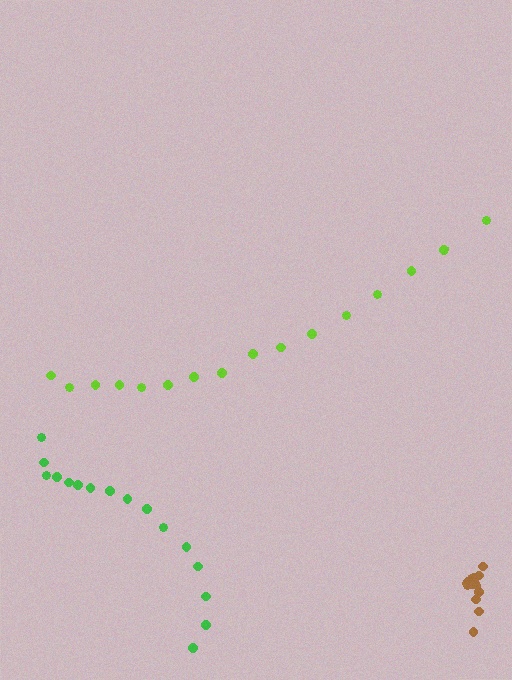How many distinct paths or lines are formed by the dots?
There are 3 distinct paths.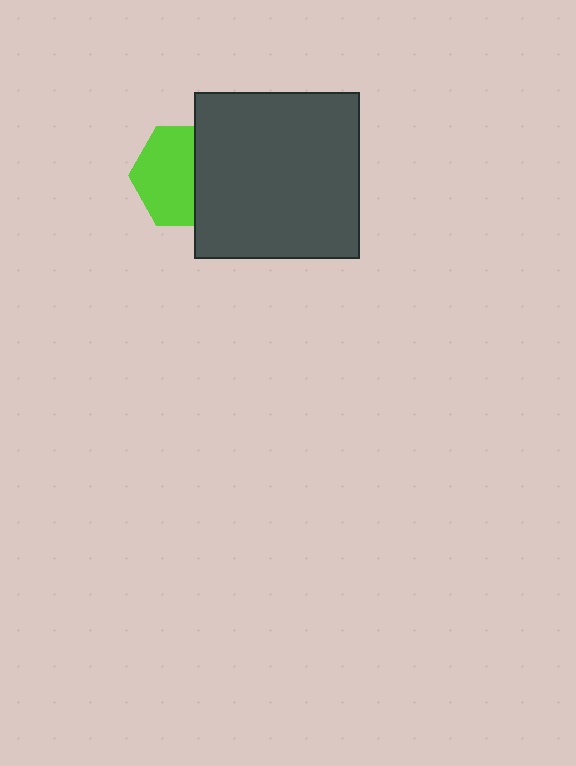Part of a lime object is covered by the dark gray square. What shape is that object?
It is a hexagon.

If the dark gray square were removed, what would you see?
You would see the complete lime hexagon.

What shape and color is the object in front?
The object in front is a dark gray square.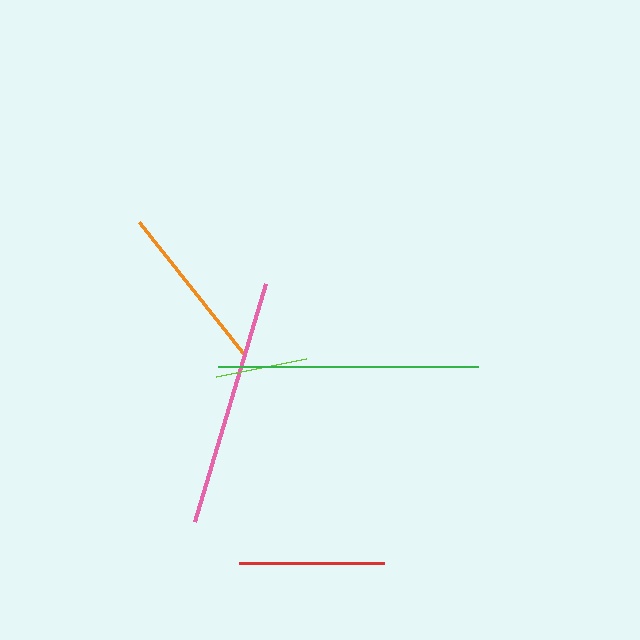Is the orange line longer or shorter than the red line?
The orange line is longer than the red line.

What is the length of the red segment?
The red segment is approximately 145 pixels long.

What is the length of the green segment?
The green segment is approximately 260 pixels long.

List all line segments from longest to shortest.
From longest to shortest: green, pink, orange, red, lime.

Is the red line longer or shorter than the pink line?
The pink line is longer than the red line.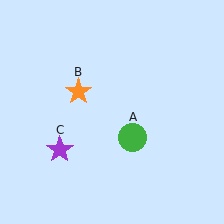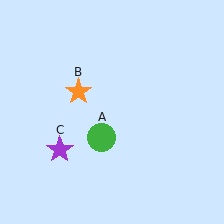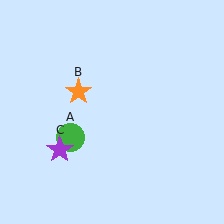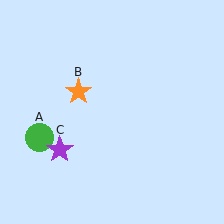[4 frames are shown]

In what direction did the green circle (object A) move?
The green circle (object A) moved left.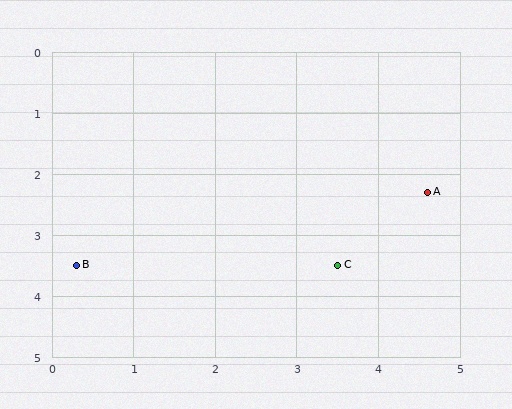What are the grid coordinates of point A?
Point A is at approximately (4.6, 2.3).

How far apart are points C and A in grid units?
Points C and A are about 1.6 grid units apart.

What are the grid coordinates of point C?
Point C is at approximately (3.5, 3.5).